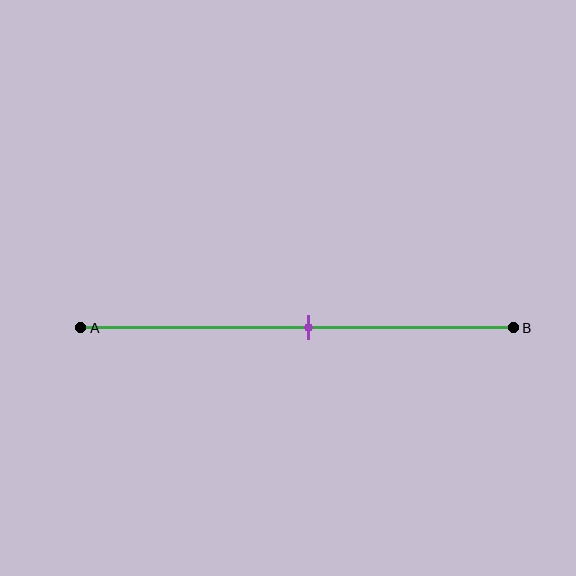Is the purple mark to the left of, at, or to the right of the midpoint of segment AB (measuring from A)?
The purple mark is approximately at the midpoint of segment AB.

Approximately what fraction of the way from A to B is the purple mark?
The purple mark is approximately 55% of the way from A to B.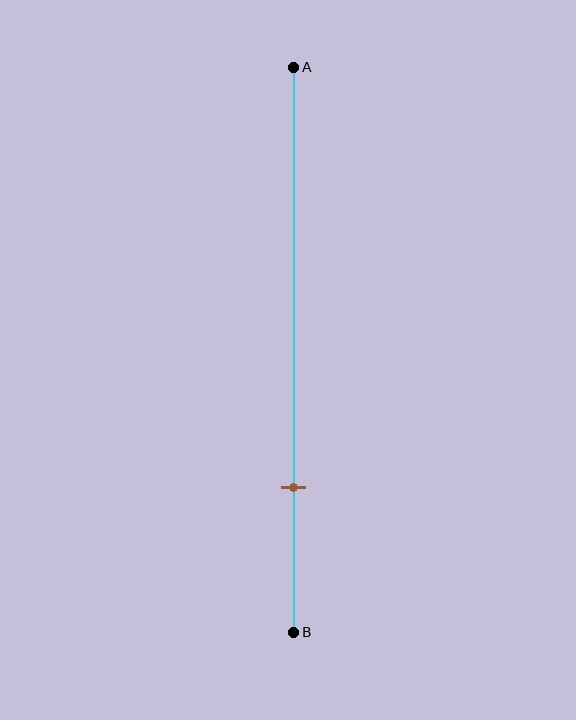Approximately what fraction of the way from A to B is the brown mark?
The brown mark is approximately 75% of the way from A to B.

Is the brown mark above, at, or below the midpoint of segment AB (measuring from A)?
The brown mark is below the midpoint of segment AB.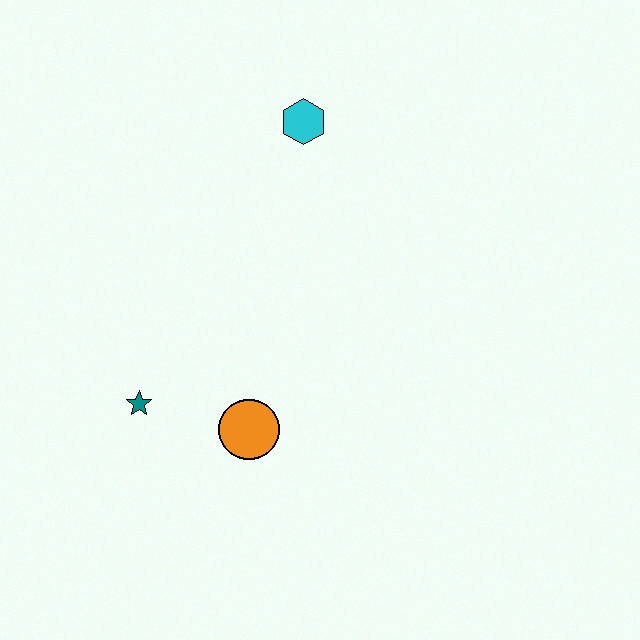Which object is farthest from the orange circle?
The cyan hexagon is farthest from the orange circle.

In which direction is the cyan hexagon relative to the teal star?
The cyan hexagon is above the teal star.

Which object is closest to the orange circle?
The teal star is closest to the orange circle.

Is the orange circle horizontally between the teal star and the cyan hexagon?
Yes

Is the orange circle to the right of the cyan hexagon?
No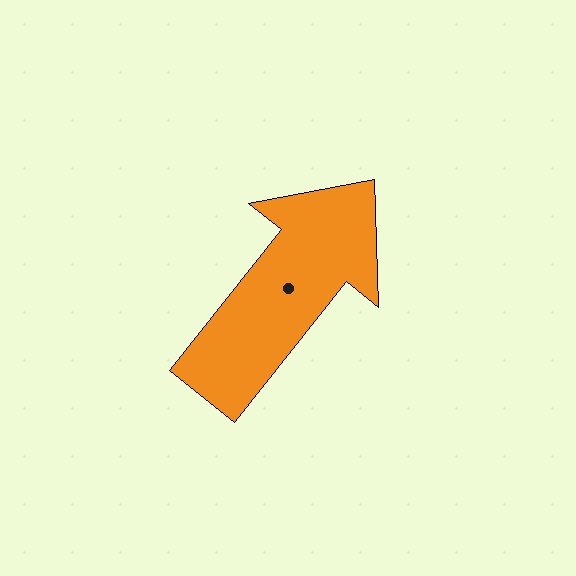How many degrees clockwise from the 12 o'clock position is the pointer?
Approximately 39 degrees.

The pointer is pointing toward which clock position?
Roughly 1 o'clock.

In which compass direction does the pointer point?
Northeast.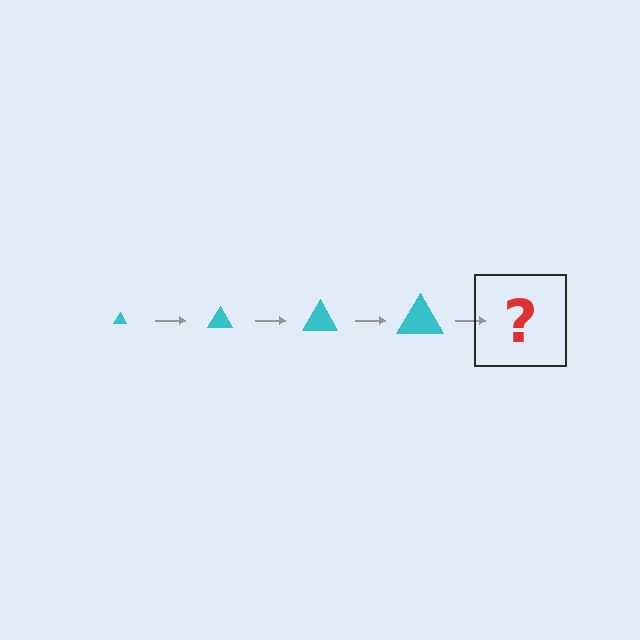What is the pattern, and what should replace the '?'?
The pattern is that the triangle gets progressively larger each step. The '?' should be a cyan triangle, larger than the previous one.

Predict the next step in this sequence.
The next step is a cyan triangle, larger than the previous one.